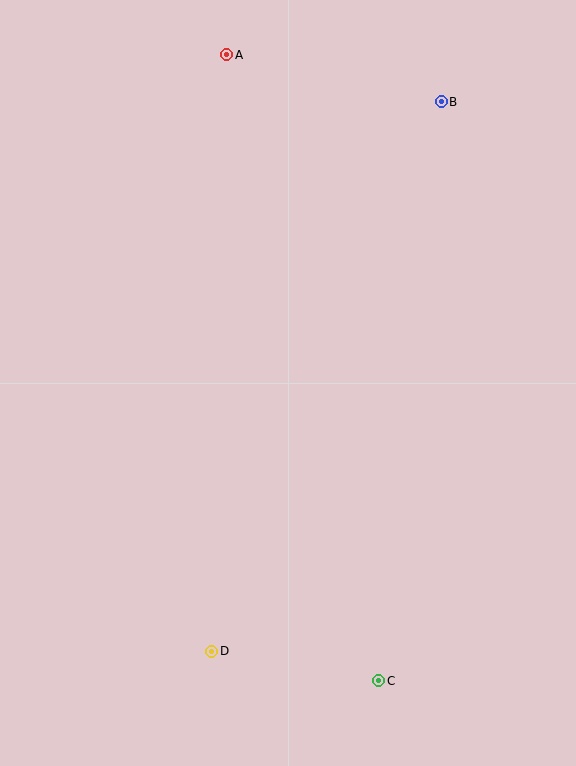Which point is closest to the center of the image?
Point D at (212, 651) is closest to the center.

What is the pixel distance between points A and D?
The distance between A and D is 596 pixels.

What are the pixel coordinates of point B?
Point B is at (441, 102).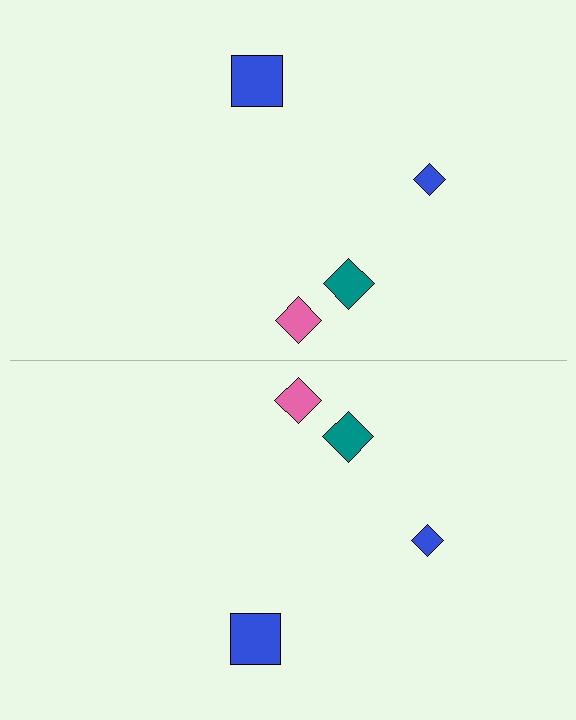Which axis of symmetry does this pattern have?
The pattern has a horizontal axis of symmetry running through the center of the image.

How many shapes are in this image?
There are 8 shapes in this image.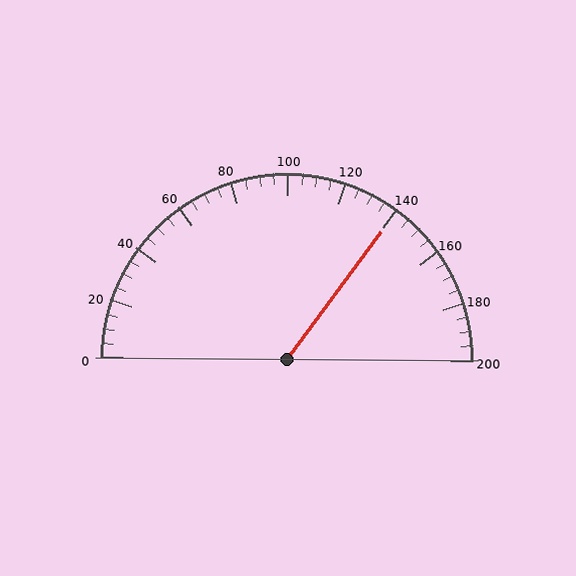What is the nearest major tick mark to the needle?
The nearest major tick mark is 140.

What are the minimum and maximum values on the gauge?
The gauge ranges from 0 to 200.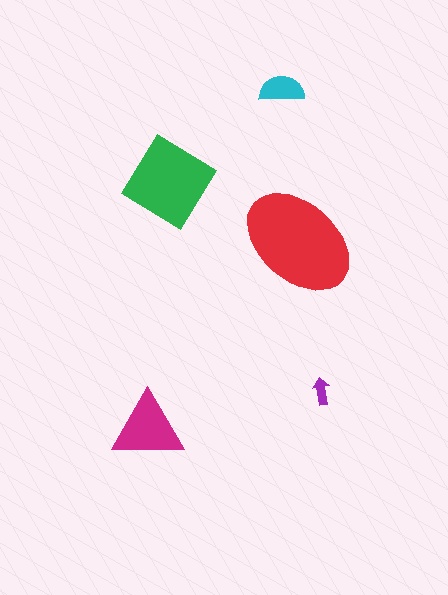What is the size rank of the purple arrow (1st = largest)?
5th.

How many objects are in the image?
There are 5 objects in the image.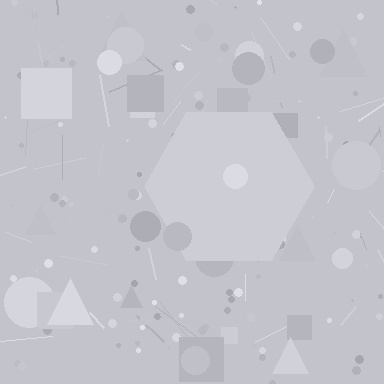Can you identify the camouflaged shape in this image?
The camouflaged shape is a hexagon.